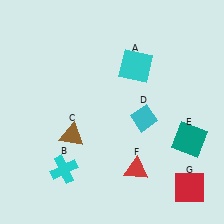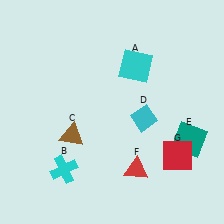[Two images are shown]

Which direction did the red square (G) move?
The red square (G) moved up.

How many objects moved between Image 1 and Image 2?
1 object moved between the two images.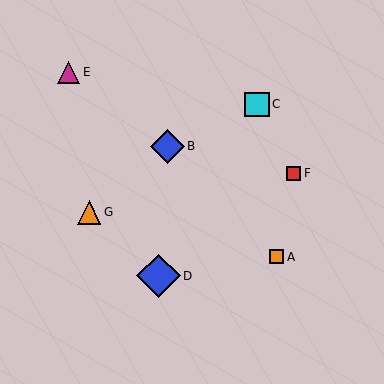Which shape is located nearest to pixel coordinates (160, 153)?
The blue diamond (labeled B) at (167, 146) is nearest to that location.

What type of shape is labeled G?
Shape G is an orange triangle.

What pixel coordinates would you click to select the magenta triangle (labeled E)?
Click at (69, 72) to select the magenta triangle E.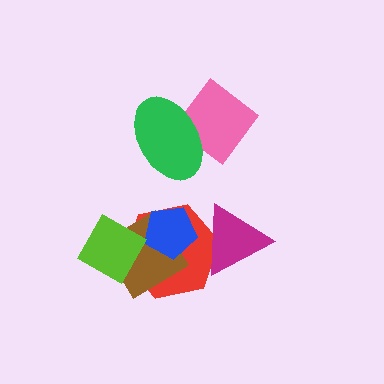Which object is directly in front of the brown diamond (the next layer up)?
The blue pentagon is directly in front of the brown diamond.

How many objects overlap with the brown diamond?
3 objects overlap with the brown diamond.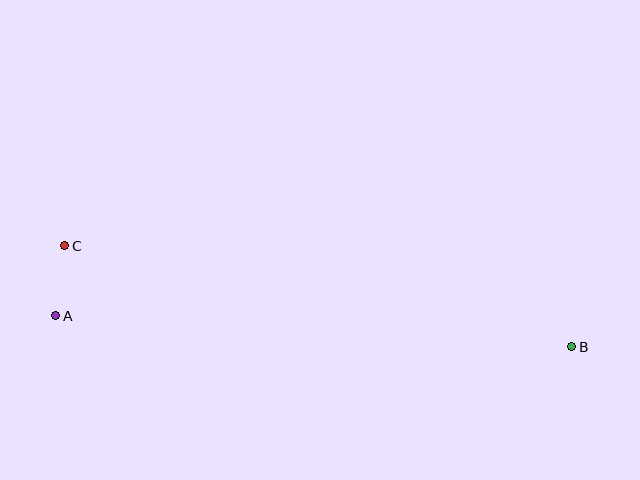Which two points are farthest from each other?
Points A and B are farthest from each other.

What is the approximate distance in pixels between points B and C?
The distance between B and C is approximately 517 pixels.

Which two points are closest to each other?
Points A and C are closest to each other.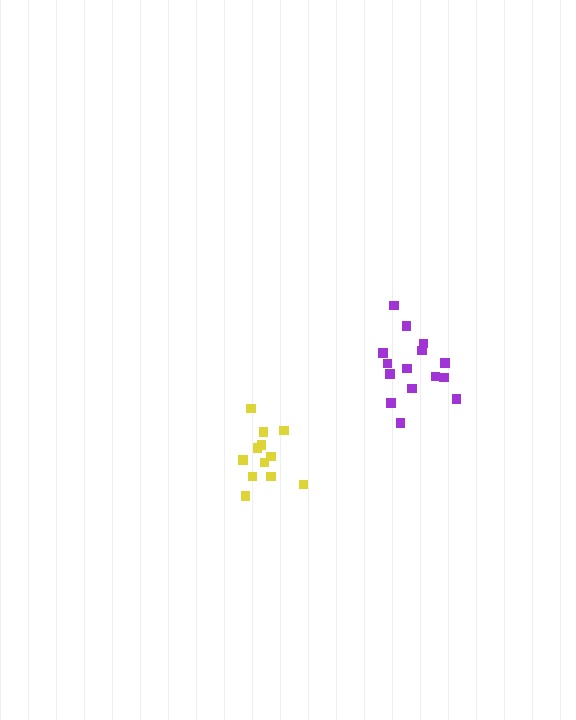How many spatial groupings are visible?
There are 2 spatial groupings.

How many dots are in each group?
Group 1: 12 dots, Group 2: 15 dots (27 total).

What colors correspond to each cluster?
The clusters are colored: yellow, purple.